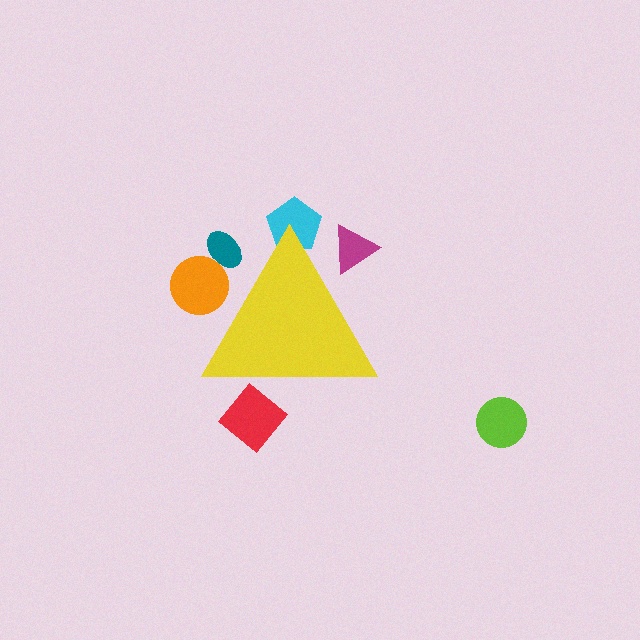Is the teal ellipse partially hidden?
Yes, the teal ellipse is partially hidden behind the yellow triangle.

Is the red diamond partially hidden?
Yes, the red diamond is partially hidden behind the yellow triangle.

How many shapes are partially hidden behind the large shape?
5 shapes are partially hidden.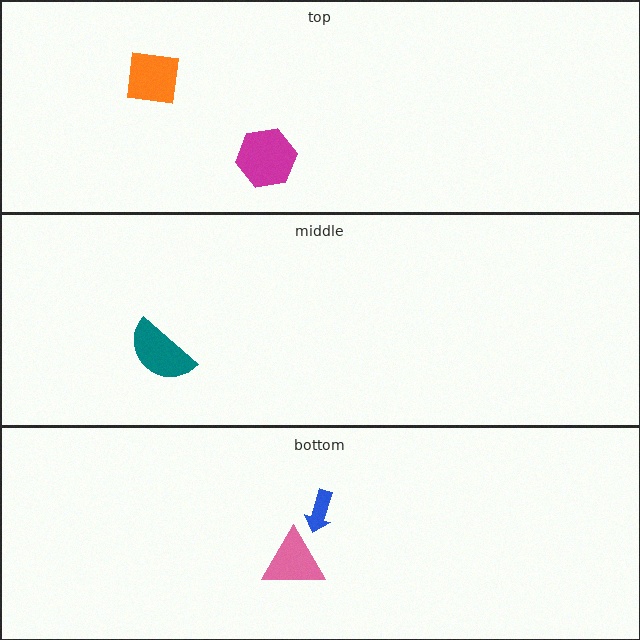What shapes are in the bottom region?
The blue arrow, the pink triangle.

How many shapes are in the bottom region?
2.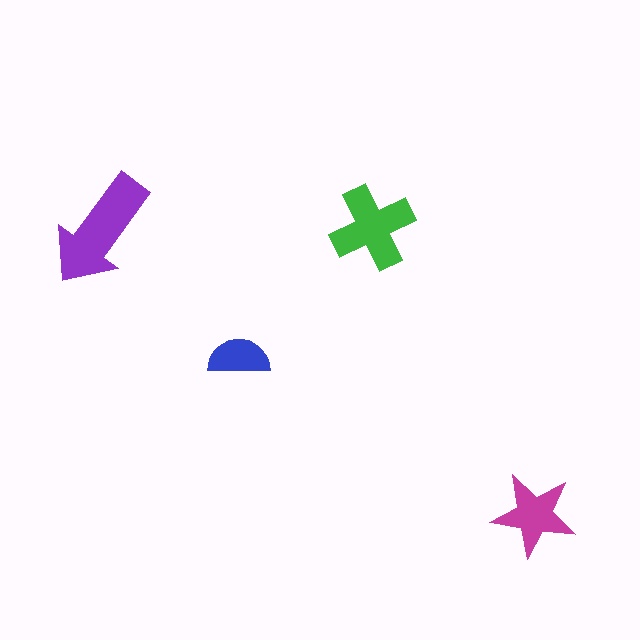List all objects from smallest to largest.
The blue semicircle, the magenta star, the green cross, the purple arrow.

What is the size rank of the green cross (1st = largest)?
2nd.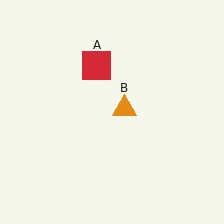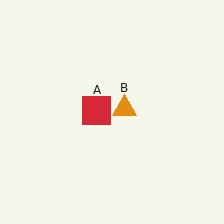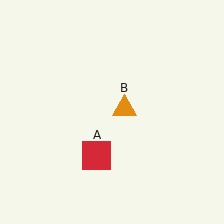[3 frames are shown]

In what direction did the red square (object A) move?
The red square (object A) moved down.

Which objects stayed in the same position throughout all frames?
Orange triangle (object B) remained stationary.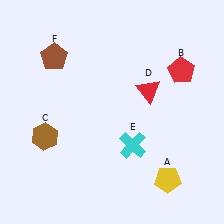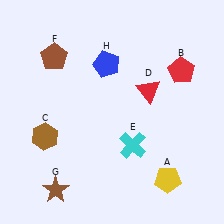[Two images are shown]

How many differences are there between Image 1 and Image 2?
There are 2 differences between the two images.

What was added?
A brown star (G), a blue pentagon (H) were added in Image 2.